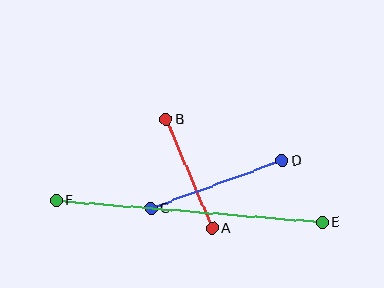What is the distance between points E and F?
The distance is approximately 266 pixels.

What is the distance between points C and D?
The distance is approximately 140 pixels.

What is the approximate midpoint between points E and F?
The midpoint is at approximately (189, 211) pixels.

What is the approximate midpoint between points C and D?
The midpoint is at approximately (217, 184) pixels.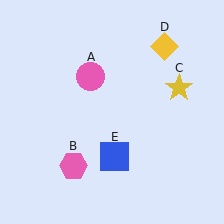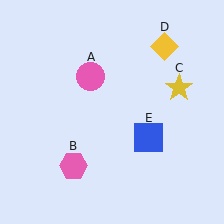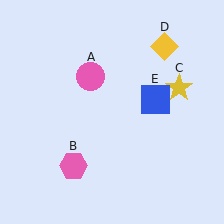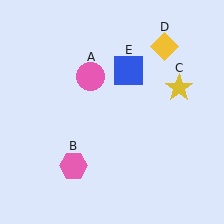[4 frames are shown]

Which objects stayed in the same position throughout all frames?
Pink circle (object A) and pink hexagon (object B) and yellow star (object C) and yellow diamond (object D) remained stationary.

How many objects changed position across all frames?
1 object changed position: blue square (object E).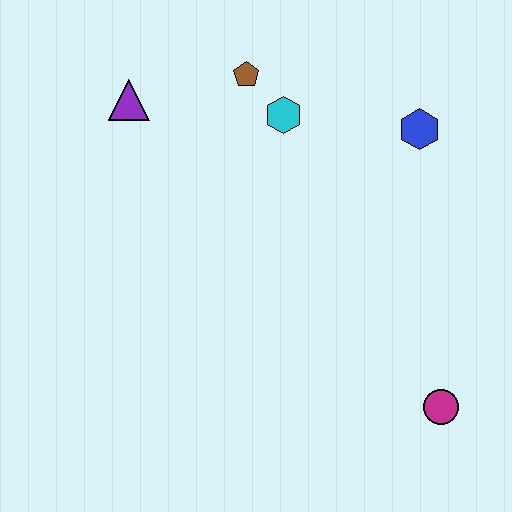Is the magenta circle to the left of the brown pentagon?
No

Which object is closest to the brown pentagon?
The cyan hexagon is closest to the brown pentagon.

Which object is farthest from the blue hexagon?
The purple triangle is farthest from the blue hexagon.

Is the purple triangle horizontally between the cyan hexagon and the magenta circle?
No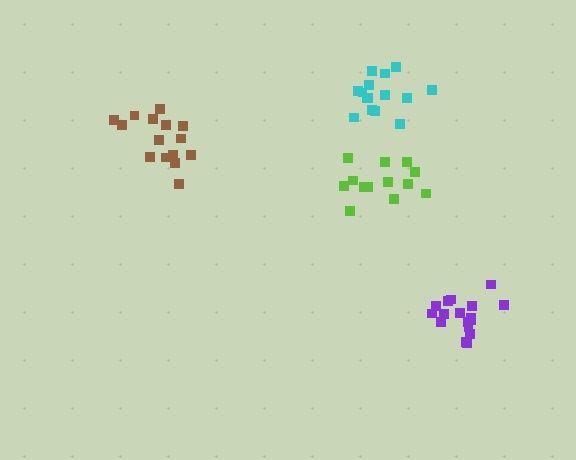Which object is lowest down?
The purple cluster is bottommost.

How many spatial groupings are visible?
There are 4 spatial groupings.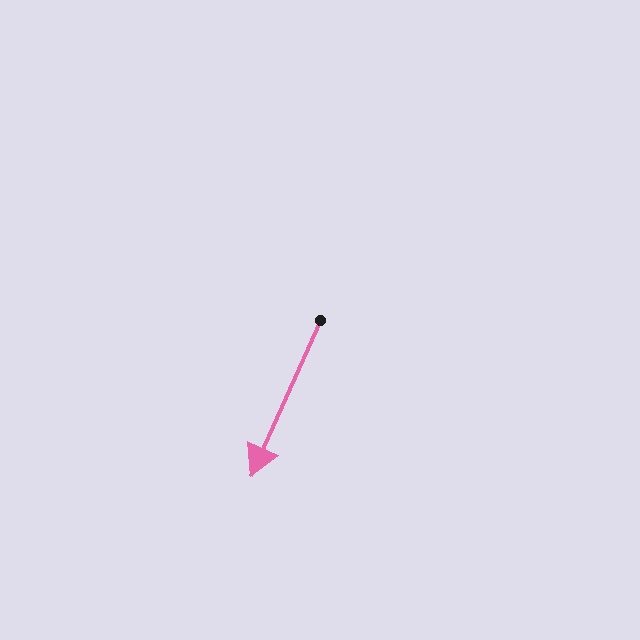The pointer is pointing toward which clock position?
Roughly 7 o'clock.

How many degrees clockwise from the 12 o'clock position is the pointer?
Approximately 204 degrees.